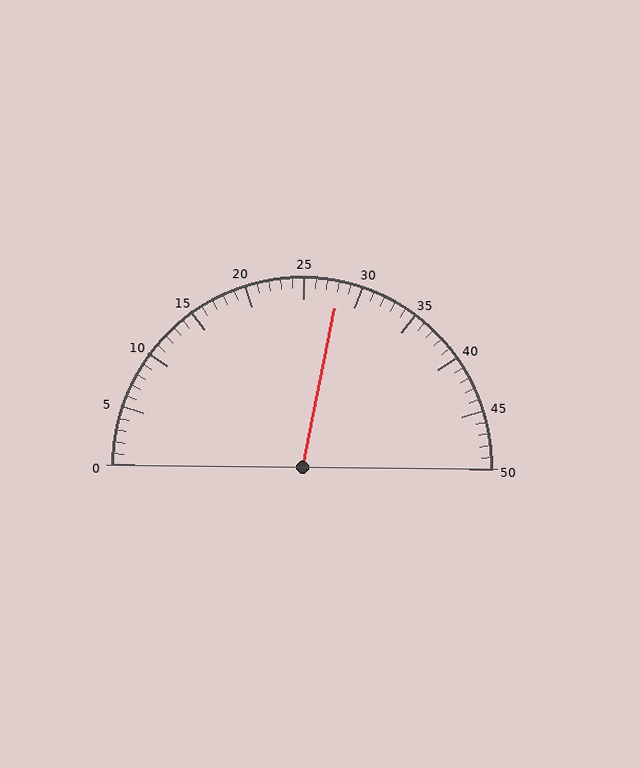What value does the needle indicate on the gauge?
The needle indicates approximately 28.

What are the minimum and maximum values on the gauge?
The gauge ranges from 0 to 50.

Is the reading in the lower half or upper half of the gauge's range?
The reading is in the upper half of the range (0 to 50).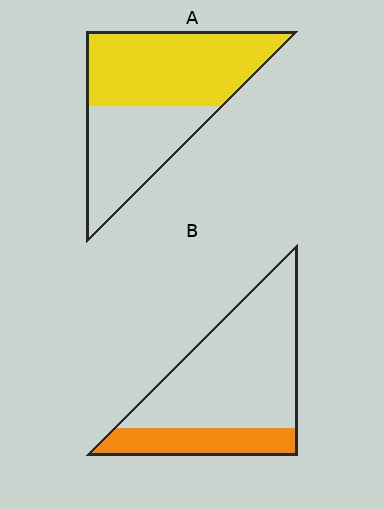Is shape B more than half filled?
No.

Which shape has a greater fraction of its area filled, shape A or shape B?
Shape A.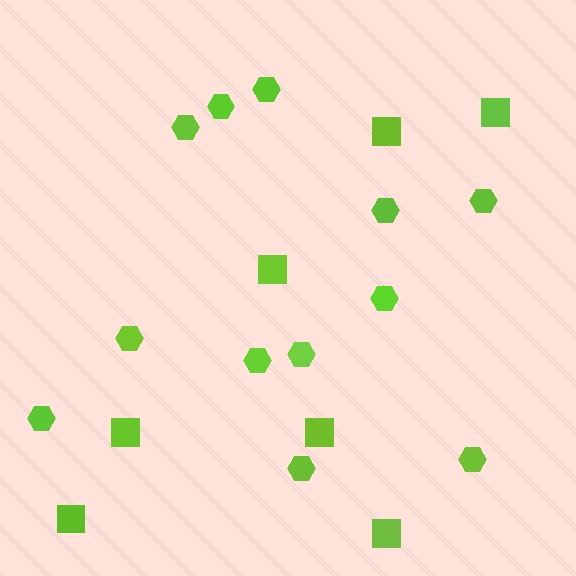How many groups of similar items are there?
There are 2 groups: one group of hexagons (12) and one group of squares (7).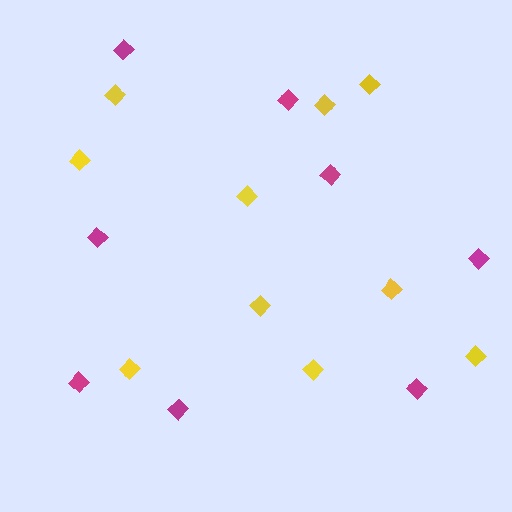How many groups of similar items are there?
There are 2 groups: one group of magenta diamonds (8) and one group of yellow diamonds (10).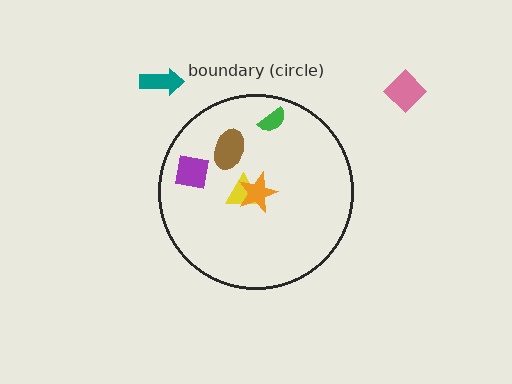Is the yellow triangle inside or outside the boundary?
Inside.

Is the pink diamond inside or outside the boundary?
Outside.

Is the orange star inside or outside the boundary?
Inside.